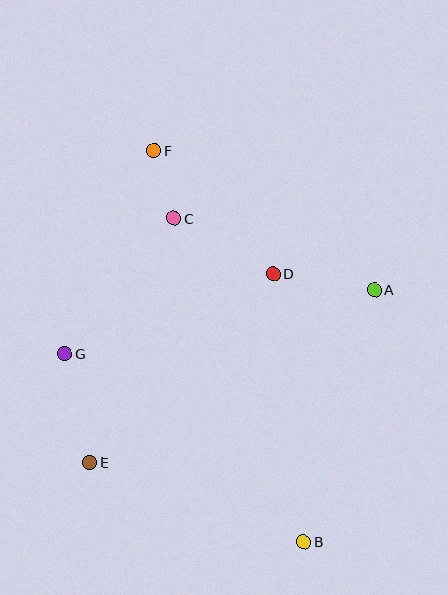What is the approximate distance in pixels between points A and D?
The distance between A and D is approximately 103 pixels.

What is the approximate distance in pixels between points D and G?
The distance between D and G is approximately 223 pixels.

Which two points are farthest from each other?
Points B and F are farthest from each other.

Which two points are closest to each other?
Points C and F are closest to each other.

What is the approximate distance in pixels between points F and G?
The distance between F and G is approximately 222 pixels.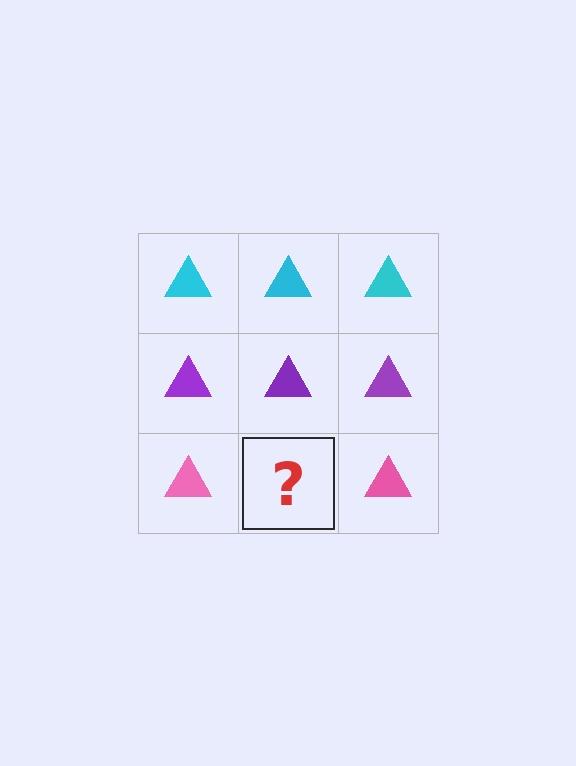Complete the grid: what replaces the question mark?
The question mark should be replaced with a pink triangle.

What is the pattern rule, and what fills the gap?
The rule is that each row has a consistent color. The gap should be filled with a pink triangle.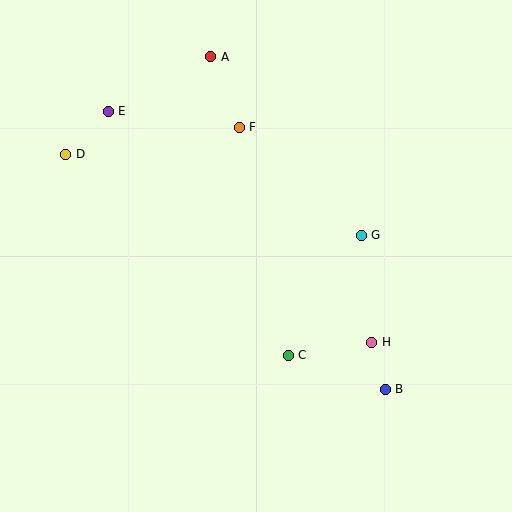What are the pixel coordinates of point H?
Point H is at (372, 342).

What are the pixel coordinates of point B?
Point B is at (385, 389).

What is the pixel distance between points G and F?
The distance between G and F is 163 pixels.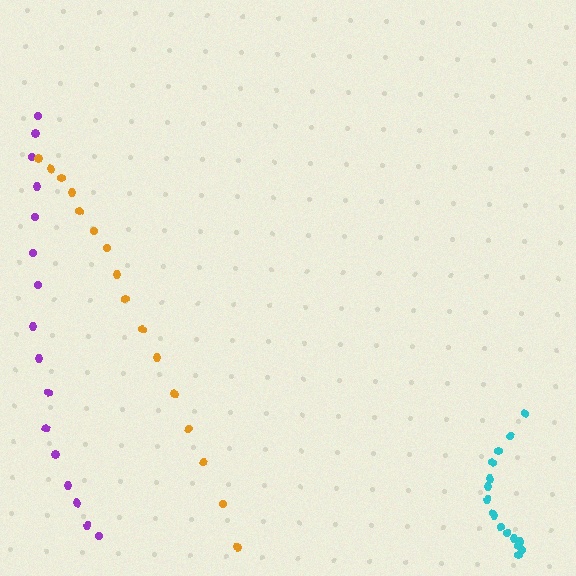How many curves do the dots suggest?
There are 3 distinct paths.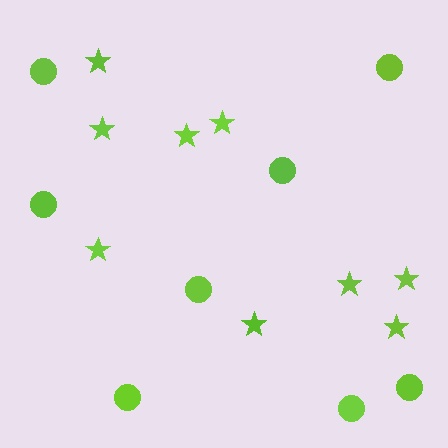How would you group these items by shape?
There are 2 groups: one group of stars (9) and one group of circles (8).